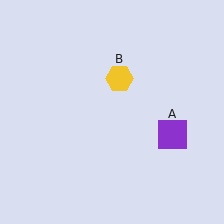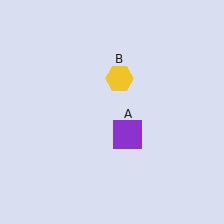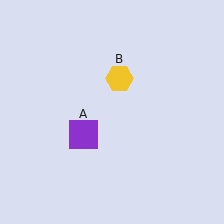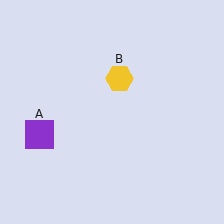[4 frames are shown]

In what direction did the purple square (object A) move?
The purple square (object A) moved left.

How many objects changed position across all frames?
1 object changed position: purple square (object A).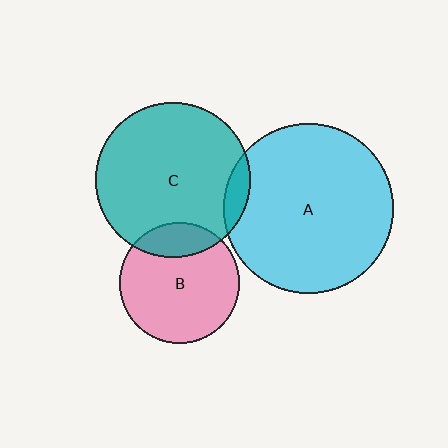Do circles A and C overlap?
Yes.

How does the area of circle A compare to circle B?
Approximately 2.0 times.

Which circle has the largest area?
Circle A (cyan).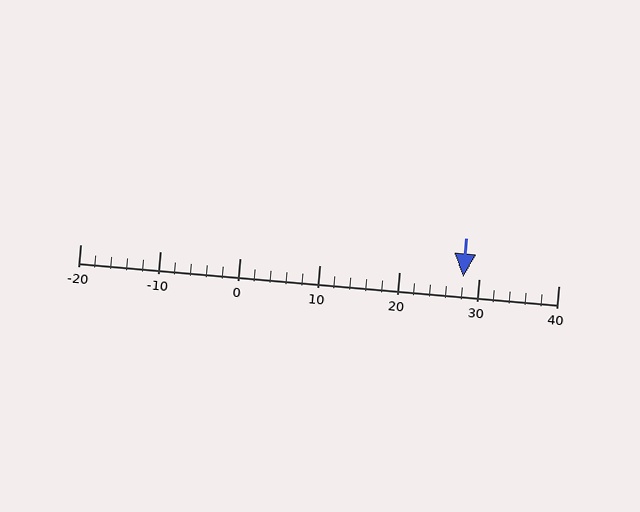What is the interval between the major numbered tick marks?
The major tick marks are spaced 10 units apart.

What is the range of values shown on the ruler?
The ruler shows values from -20 to 40.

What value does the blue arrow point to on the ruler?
The blue arrow points to approximately 28.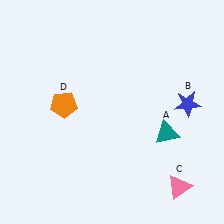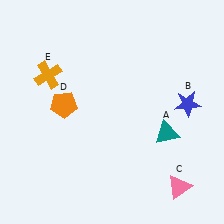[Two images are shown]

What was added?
An orange cross (E) was added in Image 2.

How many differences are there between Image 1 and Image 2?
There is 1 difference between the two images.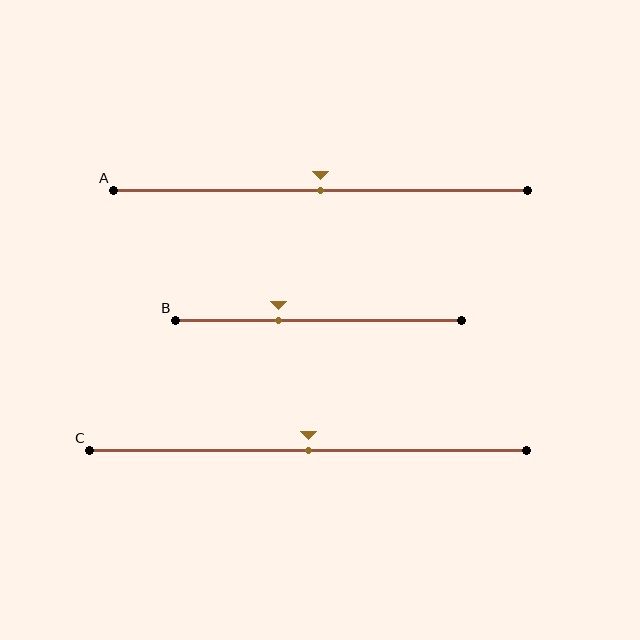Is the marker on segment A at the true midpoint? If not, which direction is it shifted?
Yes, the marker on segment A is at the true midpoint.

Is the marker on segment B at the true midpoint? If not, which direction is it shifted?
No, the marker on segment B is shifted to the left by about 14% of the segment length.